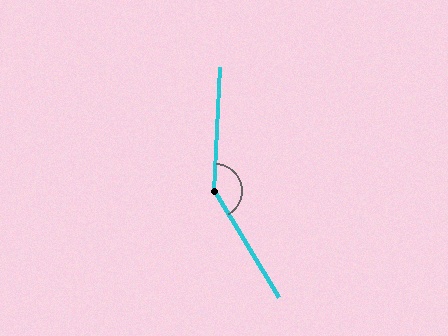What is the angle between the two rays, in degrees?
Approximately 147 degrees.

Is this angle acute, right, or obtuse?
It is obtuse.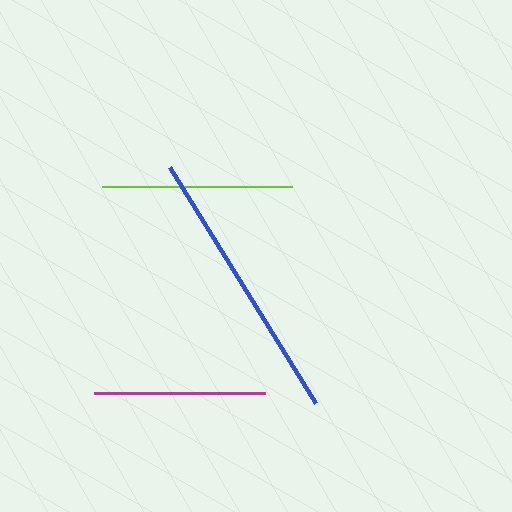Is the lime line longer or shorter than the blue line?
The blue line is longer than the lime line.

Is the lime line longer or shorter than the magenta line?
The lime line is longer than the magenta line.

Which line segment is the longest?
The blue line is the longest at approximately 278 pixels.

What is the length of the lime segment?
The lime segment is approximately 189 pixels long.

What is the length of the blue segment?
The blue segment is approximately 278 pixels long.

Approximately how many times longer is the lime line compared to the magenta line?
The lime line is approximately 1.1 times the length of the magenta line.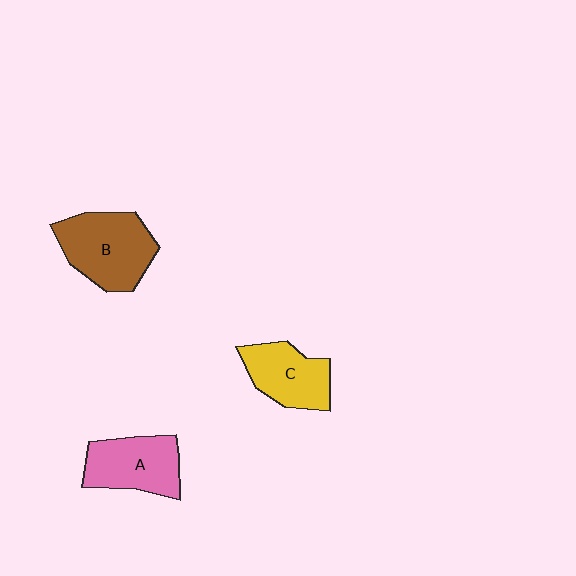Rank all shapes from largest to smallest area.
From largest to smallest: B (brown), A (pink), C (yellow).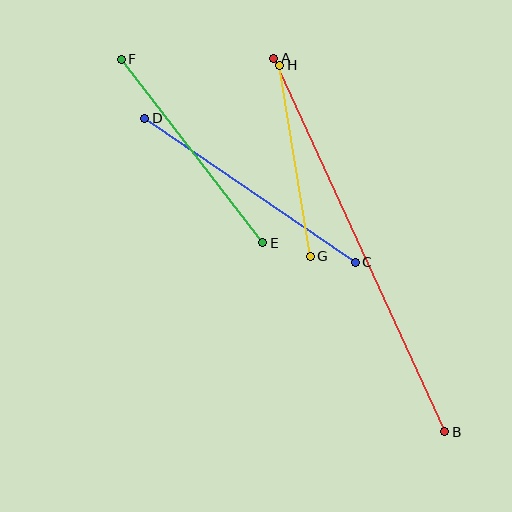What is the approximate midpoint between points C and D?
The midpoint is at approximately (250, 190) pixels.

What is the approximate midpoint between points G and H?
The midpoint is at approximately (295, 161) pixels.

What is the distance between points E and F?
The distance is approximately 231 pixels.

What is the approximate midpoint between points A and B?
The midpoint is at approximately (359, 245) pixels.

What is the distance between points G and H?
The distance is approximately 194 pixels.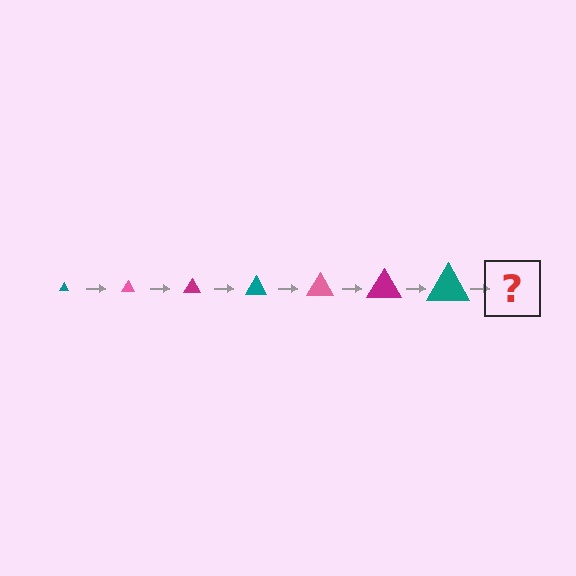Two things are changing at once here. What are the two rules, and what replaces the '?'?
The two rules are that the triangle grows larger each step and the color cycles through teal, pink, and magenta. The '?' should be a pink triangle, larger than the previous one.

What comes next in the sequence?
The next element should be a pink triangle, larger than the previous one.